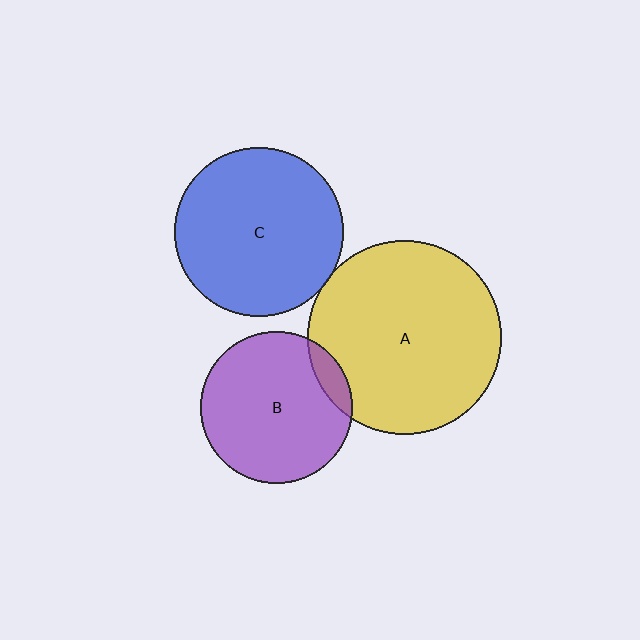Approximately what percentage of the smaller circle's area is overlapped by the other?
Approximately 10%.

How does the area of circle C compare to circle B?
Approximately 1.2 times.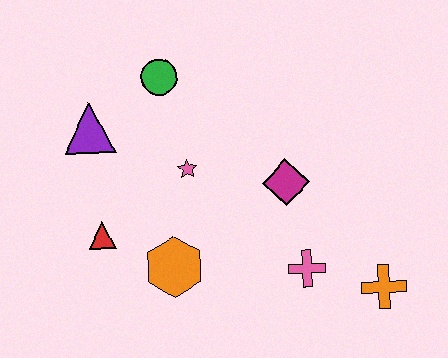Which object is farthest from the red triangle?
The orange cross is farthest from the red triangle.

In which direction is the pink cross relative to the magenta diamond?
The pink cross is below the magenta diamond.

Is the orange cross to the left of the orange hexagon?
No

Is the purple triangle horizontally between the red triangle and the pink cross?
No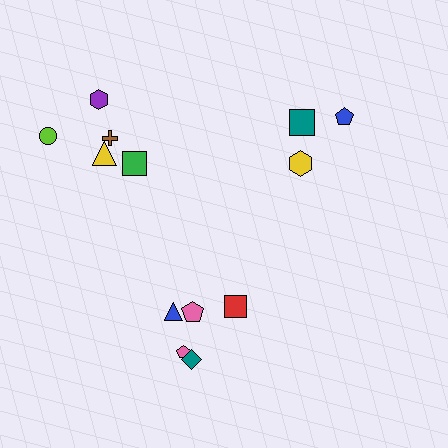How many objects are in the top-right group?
There are 3 objects.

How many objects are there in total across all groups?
There are 13 objects.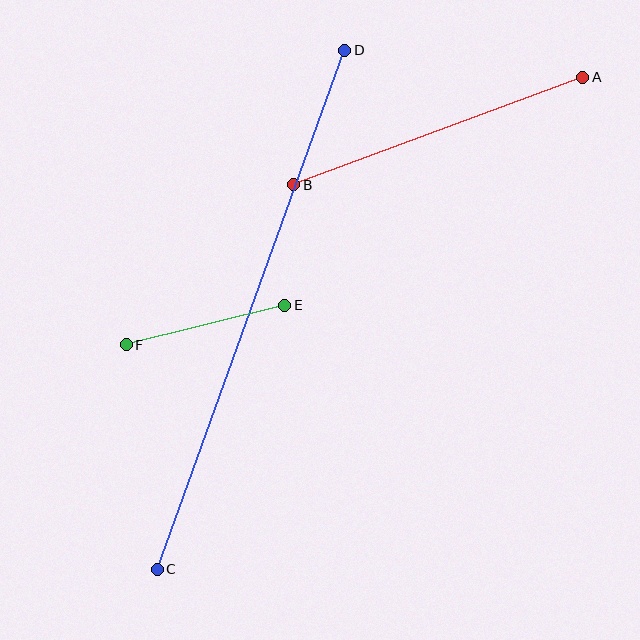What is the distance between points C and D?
The distance is approximately 552 pixels.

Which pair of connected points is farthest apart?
Points C and D are farthest apart.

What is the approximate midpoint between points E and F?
The midpoint is at approximately (205, 325) pixels.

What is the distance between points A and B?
The distance is approximately 308 pixels.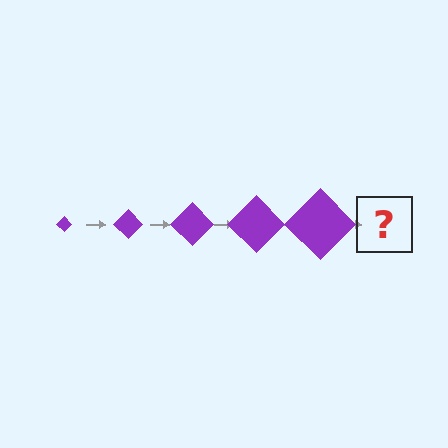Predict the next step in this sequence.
The next step is a purple diamond, larger than the previous one.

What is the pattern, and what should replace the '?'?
The pattern is that the diamond gets progressively larger each step. The '?' should be a purple diamond, larger than the previous one.